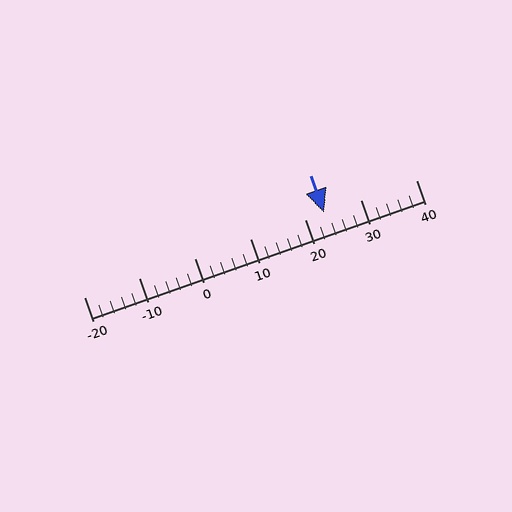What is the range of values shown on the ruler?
The ruler shows values from -20 to 40.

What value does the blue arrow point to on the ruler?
The blue arrow points to approximately 23.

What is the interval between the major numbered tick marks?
The major tick marks are spaced 10 units apart.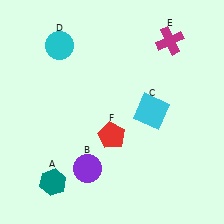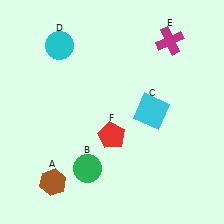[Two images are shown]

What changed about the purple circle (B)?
In Image 1, B is purple. In Image 2, it changed to green.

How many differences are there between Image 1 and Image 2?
There are 2 differences between the two images.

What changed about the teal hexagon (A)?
In Image 1, A is teal. In Image 2, it changed to brown.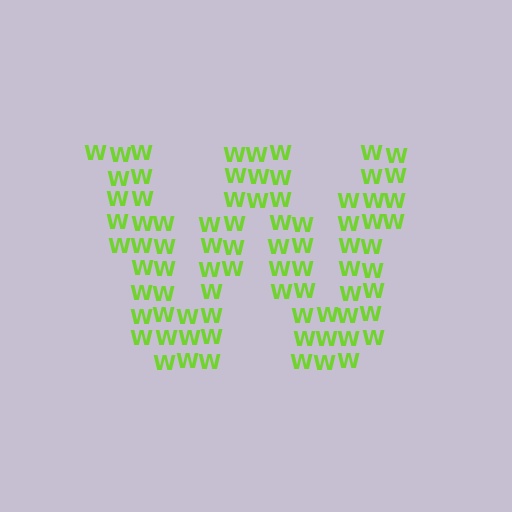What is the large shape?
The large shape is the letter W.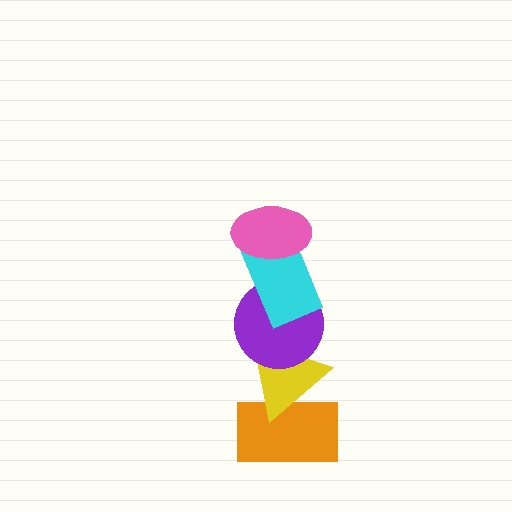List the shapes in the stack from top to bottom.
From top to bottom: the pink ellipse, the cyan rectangle, the purple circle, the yellow triangle, the orange rectangle.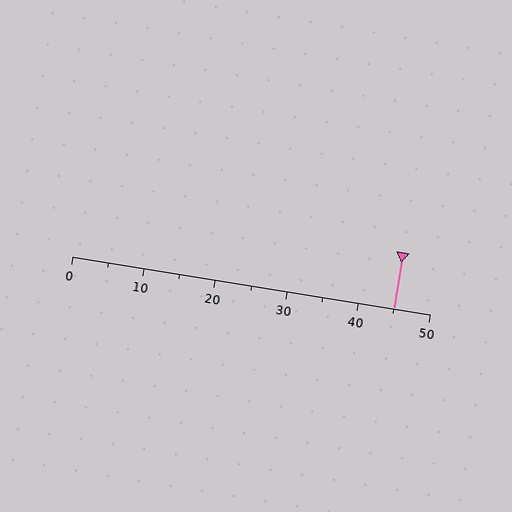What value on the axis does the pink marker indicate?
The marker indicates approximately 45.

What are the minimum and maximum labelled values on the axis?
The axis runs from 0 to 50.